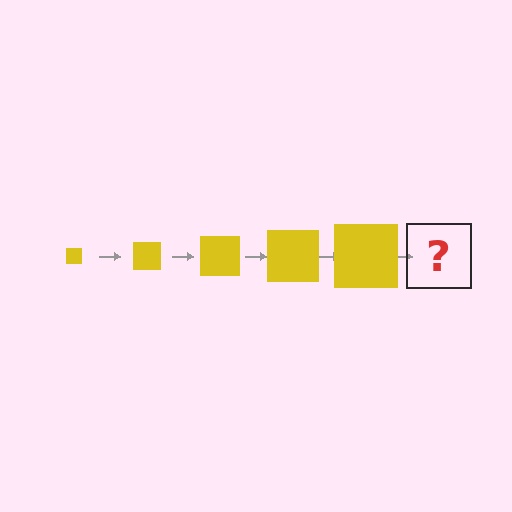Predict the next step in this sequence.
The next step is a yellow square, larger than the previous one.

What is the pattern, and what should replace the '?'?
The pattern is that the square gets progressively larger each step. The '?' should be a yellow square, larger than the previous one.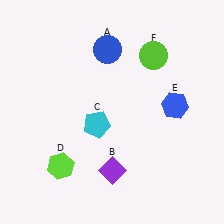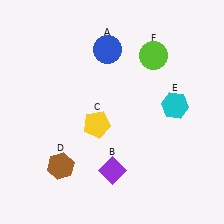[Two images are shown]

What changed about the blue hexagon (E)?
In Image 1, E is blue. In Image 2, it changed to cyan.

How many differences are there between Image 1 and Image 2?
There are 3 differences between the two images.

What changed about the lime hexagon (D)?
In Image 1, D is lime. In Image 2, it changed to brown.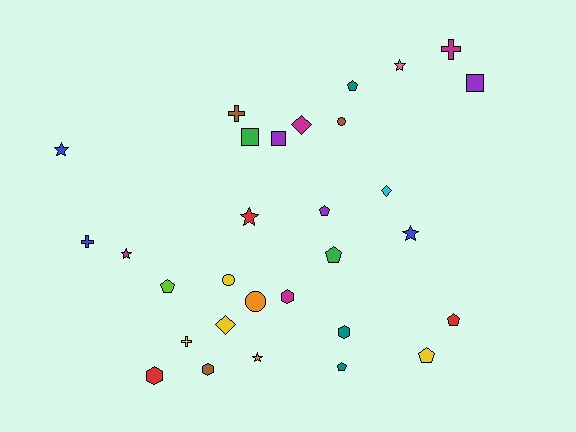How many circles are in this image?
There are 3 circles.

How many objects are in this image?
There are 30 objects.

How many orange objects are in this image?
There are 2 orange objects.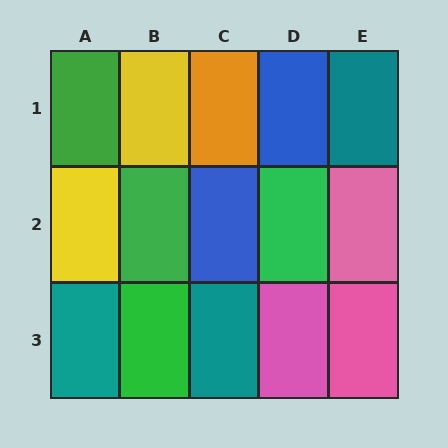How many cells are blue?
2 cells are blue.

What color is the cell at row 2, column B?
Green.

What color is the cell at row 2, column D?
Green.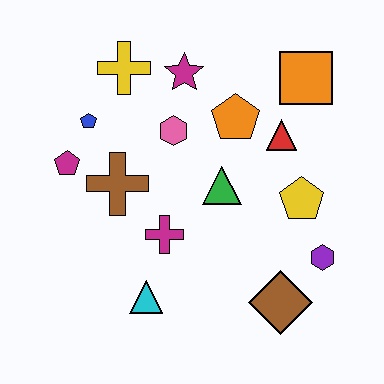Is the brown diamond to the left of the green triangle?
No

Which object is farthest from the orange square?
The cyan triangle is farthest from the orange square.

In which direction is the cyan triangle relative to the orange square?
The cyan triangle is below the orange square.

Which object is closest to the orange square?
The red triangle is closest to the orange square.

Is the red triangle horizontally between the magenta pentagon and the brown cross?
No